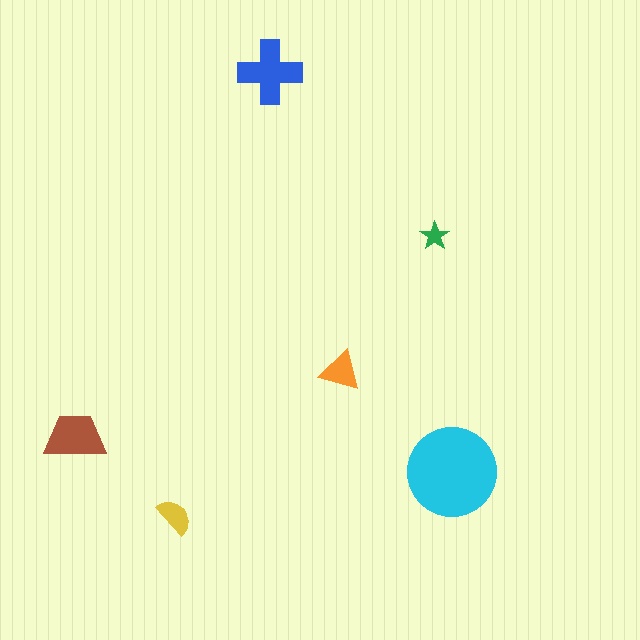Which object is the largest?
The cyan circle.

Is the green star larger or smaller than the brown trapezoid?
Smaller.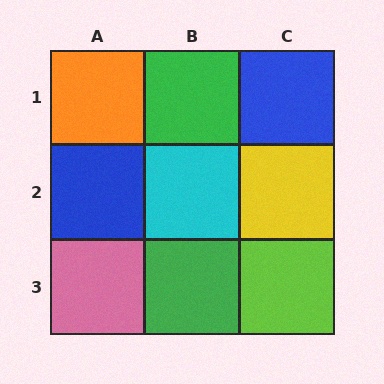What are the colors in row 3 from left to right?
Pink, green, lime.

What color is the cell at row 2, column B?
Cyan.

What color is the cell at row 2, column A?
Blue.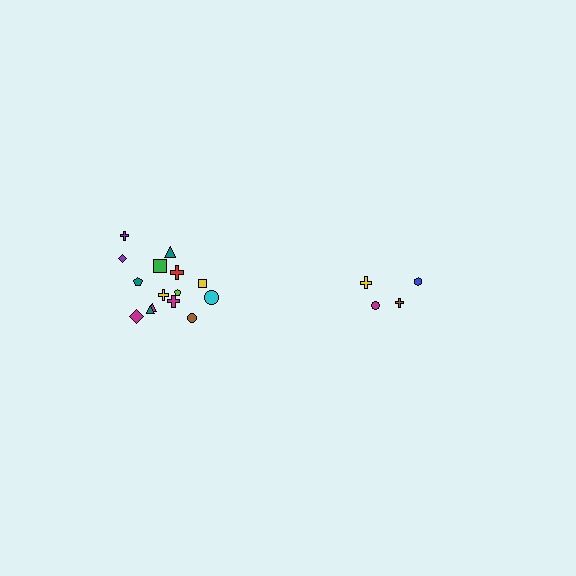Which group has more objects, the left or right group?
The left group.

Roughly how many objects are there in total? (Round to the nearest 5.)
Roughly 20 objects in total.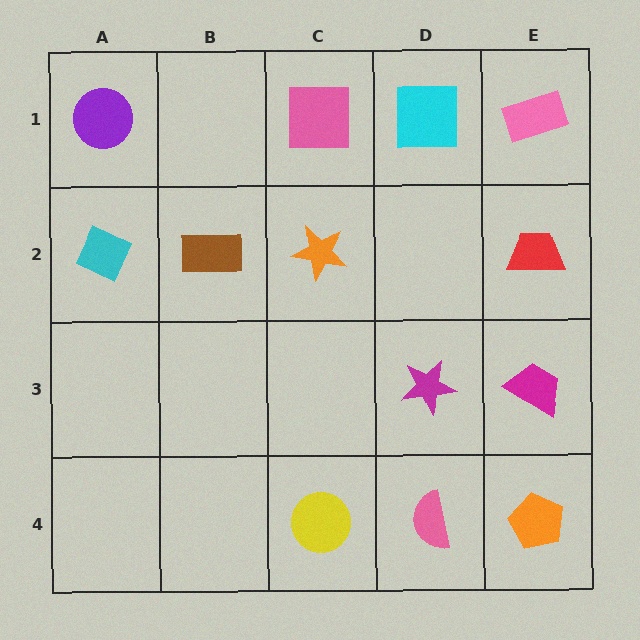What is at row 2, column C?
An orange star.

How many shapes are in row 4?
3 shapes.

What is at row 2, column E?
A red trapezoid.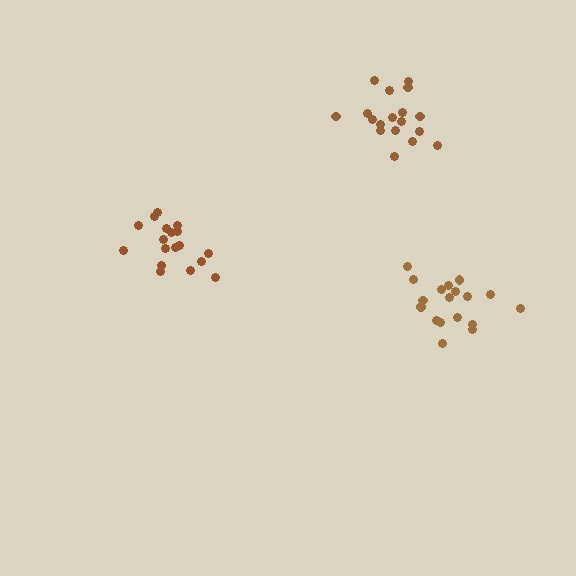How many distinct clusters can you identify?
There are 3 distinct clusters.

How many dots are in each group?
Group 1: 18 dots, Group 2: 18 dots, Group 3: 18 dots (54 total).